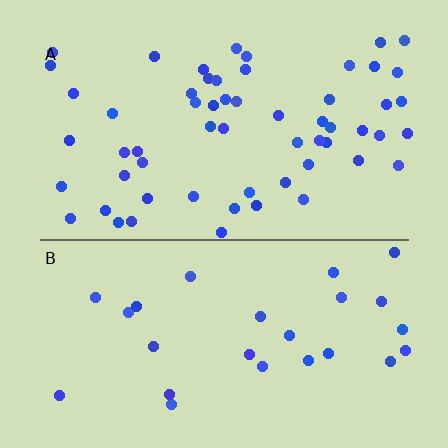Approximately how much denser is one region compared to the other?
Approximately 2.2× — region A over region B.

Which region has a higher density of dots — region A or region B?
A (the top).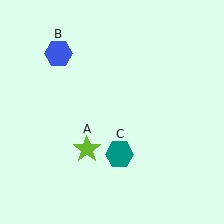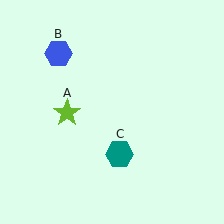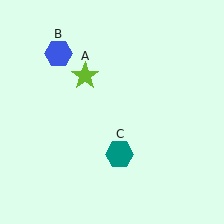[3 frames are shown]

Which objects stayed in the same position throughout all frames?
Blue hexagon (object B) and teal hexagon (object C) remained stationary.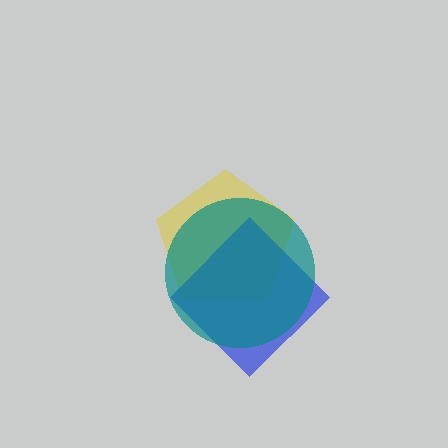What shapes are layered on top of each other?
The layered shapes are: a yellow pentagon, a blue diamond, a teal circle.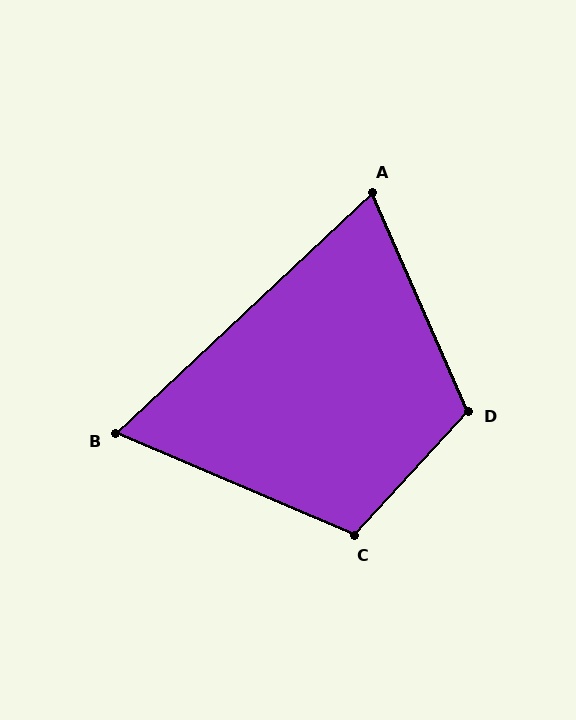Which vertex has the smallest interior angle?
B, at approximately 66 degrees.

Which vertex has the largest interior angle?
D, at approximately 114 degrees.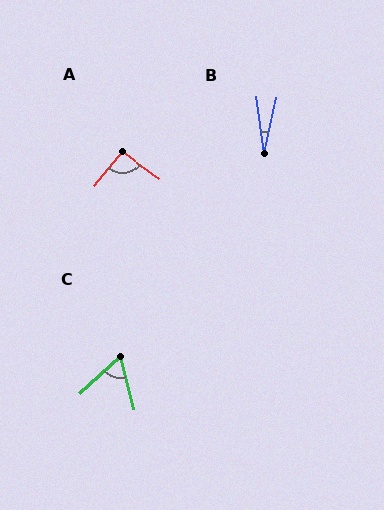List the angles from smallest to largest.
B (20°), C (62°), A (95°).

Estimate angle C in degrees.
Approximately 62 degrees.